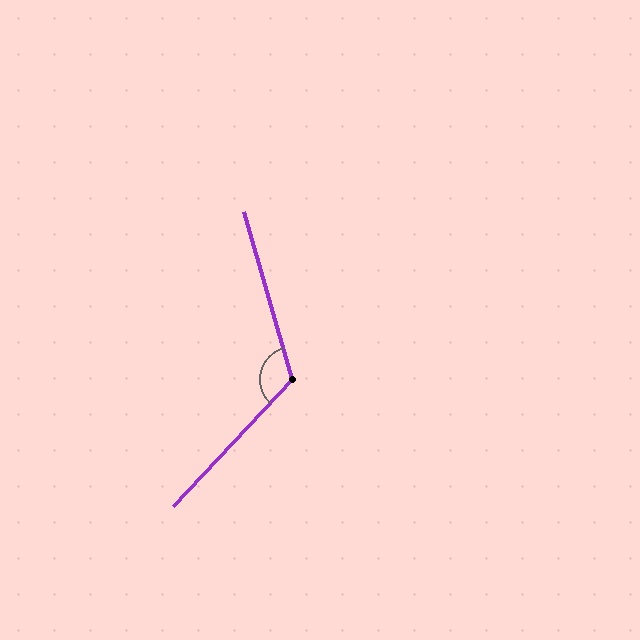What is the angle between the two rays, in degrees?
Approximately 120 degrees.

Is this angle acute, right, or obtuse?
It is obtuse.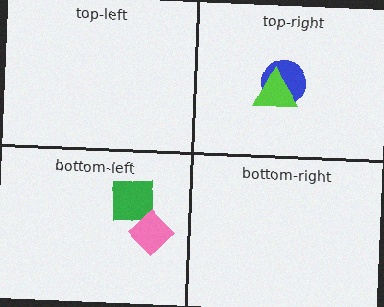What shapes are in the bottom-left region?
The green square, the pink diamond.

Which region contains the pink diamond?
The bottom-left region.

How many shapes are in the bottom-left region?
2.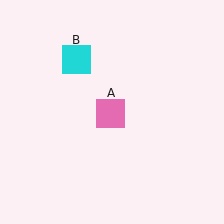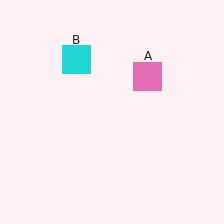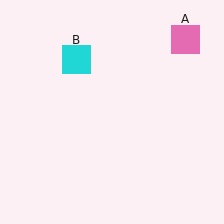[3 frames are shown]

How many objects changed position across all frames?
1 object changed position: pink square (object A).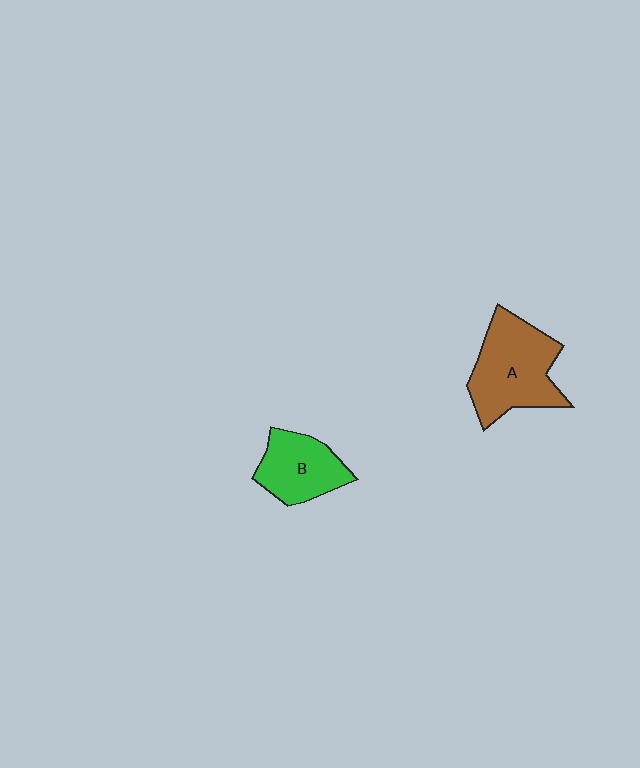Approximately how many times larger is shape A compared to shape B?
Approximately 1.5 times.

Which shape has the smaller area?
Shape B (green).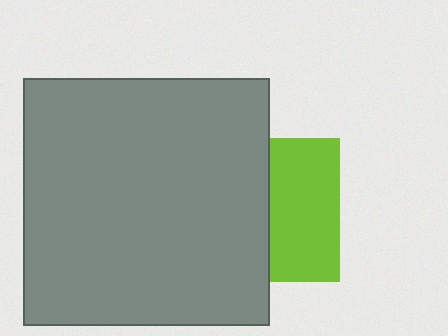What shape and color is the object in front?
The object in front is a gray rectangle.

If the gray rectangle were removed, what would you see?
You would see the complete lime square.